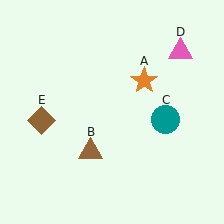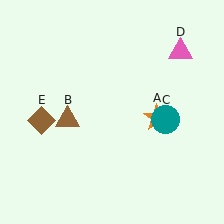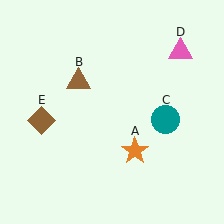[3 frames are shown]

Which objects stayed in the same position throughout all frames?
Teal circle (object C) and pink triangle (object D) and brown diamond (object E) remained stationary.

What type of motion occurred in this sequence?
The orange star (object A), brown triangle (object B) rotated clockwise around the center of the scene.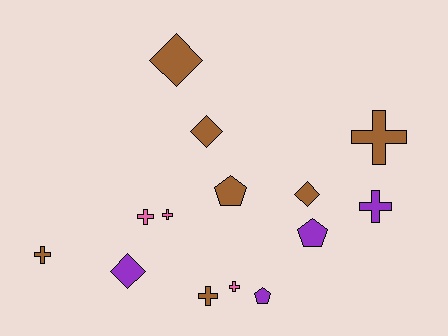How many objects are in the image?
There are 14 objects.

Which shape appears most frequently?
Cross, with 7 objects.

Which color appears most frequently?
Brown, with 7 objects.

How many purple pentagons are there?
There are 2 purple pentagons.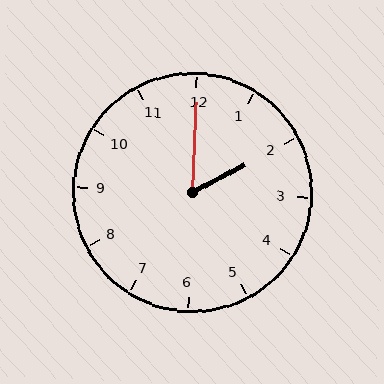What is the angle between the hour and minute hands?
Approximately 60 degrees.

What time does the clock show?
2:00.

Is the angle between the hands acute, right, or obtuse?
It is acute.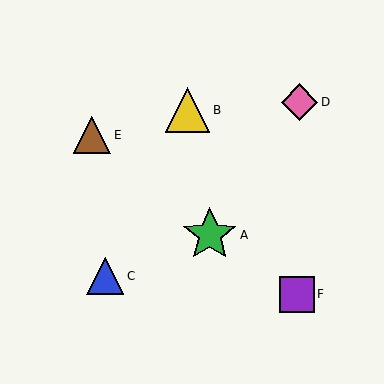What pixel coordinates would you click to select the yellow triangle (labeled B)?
Click at (187, 110) to select the yellow triangle B.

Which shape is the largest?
The green star (labeled A) is the largest.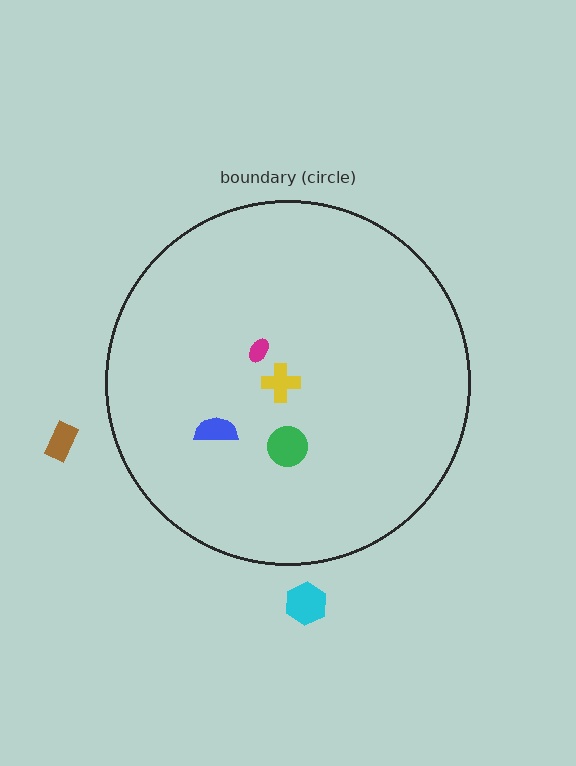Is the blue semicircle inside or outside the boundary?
Inside.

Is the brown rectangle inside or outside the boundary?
Outside.